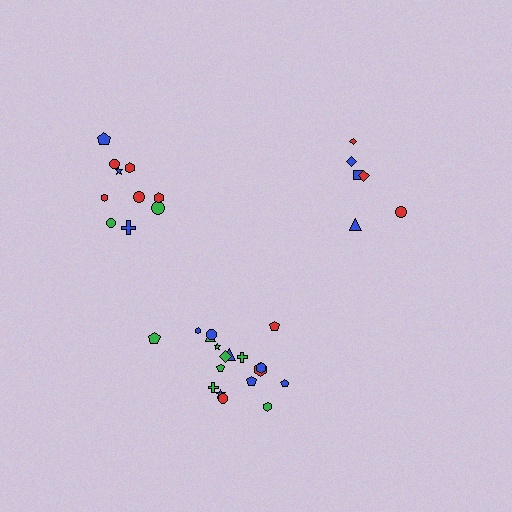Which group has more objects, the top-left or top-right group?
The top-left group.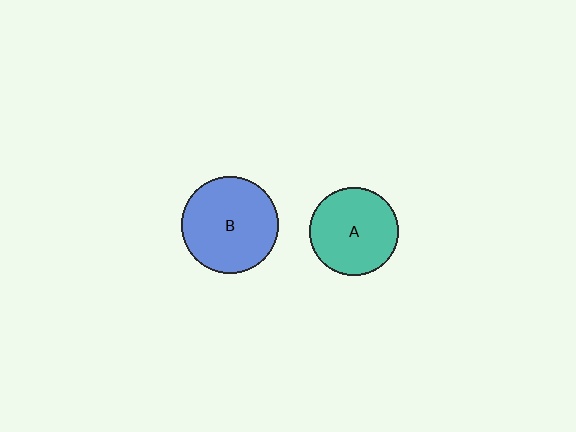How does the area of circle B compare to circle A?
Approximately 1.2 times.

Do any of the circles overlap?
No, none of the circles overlap.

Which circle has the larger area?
Circle B (blue).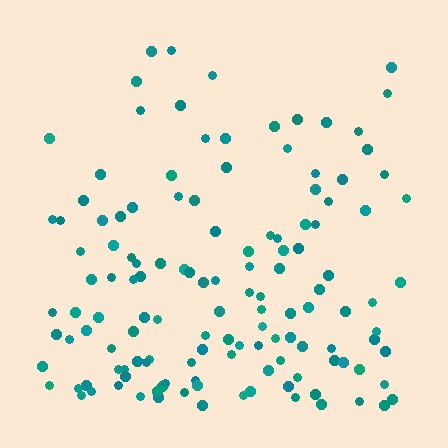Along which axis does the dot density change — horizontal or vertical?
Vertical.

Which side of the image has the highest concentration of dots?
The bottom.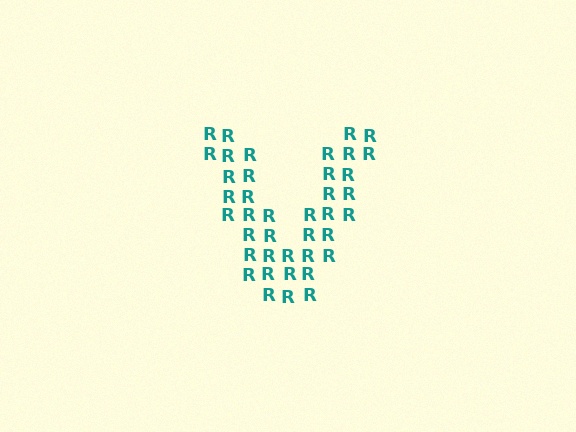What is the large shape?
The large shape is the letter V.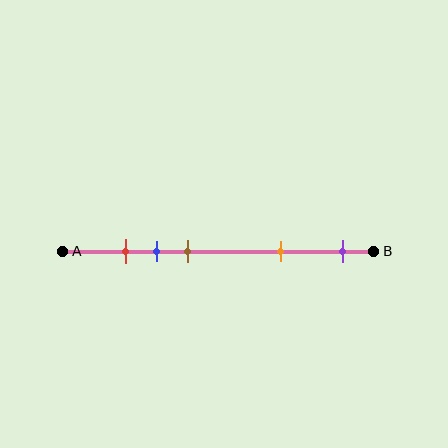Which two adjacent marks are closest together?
The red and blue marks are the closest adjacent pair.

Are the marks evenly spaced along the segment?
No, the marks are not evenly spaced.